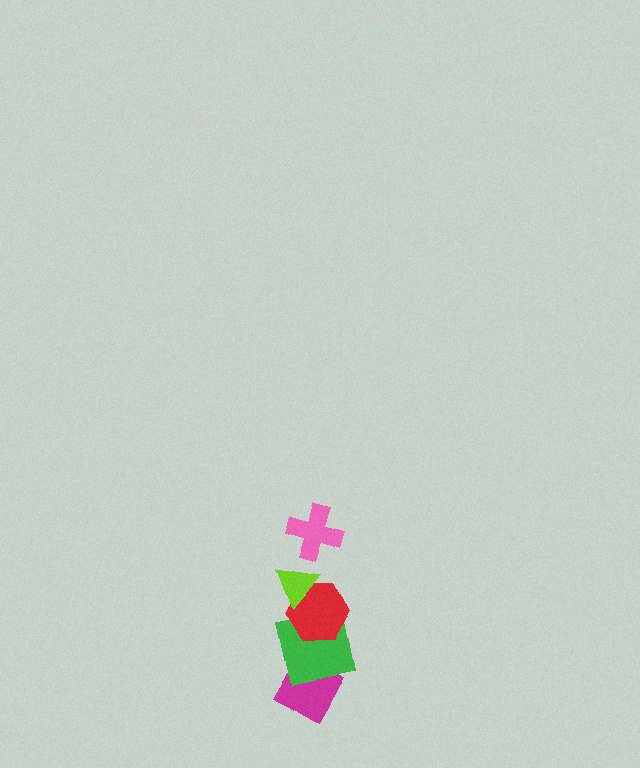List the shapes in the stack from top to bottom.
From top to bottom: the pink cross, the lime triangle, the red hexagon, the green square, the magenta diamond.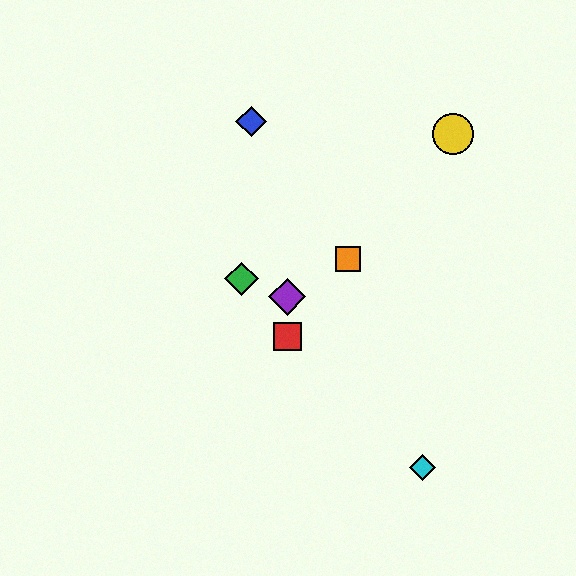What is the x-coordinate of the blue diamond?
The blue diamond is at x≈251.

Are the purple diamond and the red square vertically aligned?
Yes, both are at x≈287.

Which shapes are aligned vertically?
The red square, the purple diamond are aligned vertically.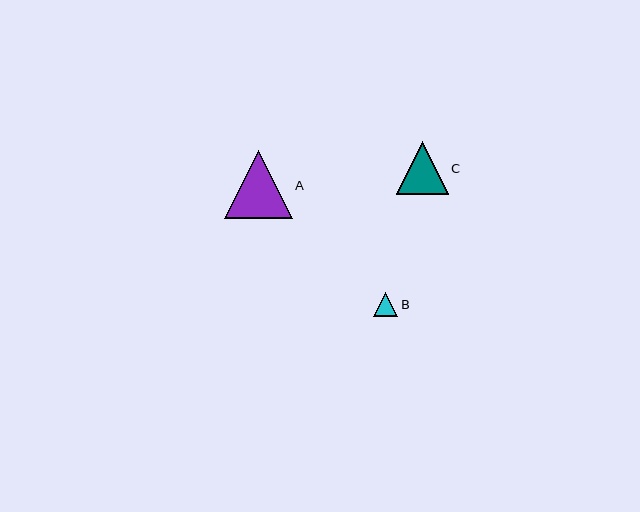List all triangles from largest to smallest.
From largest to smallest: A, C, B.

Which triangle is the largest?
Triangle A is the largest with a size of approximately 68 pixels.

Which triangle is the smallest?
Triangle B is the smallest with a size of approximately 24 pixels.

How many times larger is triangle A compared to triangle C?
Triangle A is approximately 1.3 times the size of triangle C.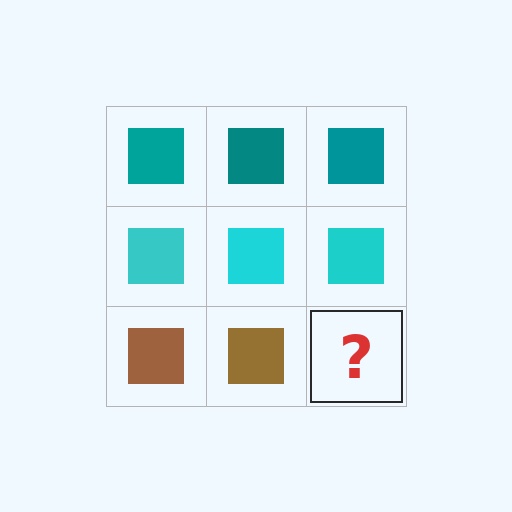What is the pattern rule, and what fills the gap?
The rule is that each row has a consistent color. The gap should be filled with a brown square.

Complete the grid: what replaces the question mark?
The question mark should be replaced with a brown square.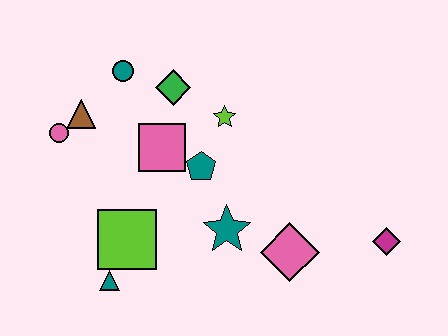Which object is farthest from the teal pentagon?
The magenta diamond is farthest from the teal pentagon.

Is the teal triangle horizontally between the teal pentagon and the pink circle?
Yes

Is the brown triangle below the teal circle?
Yes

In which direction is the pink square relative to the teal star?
The pink square is above the teal star.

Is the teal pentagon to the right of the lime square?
Yes